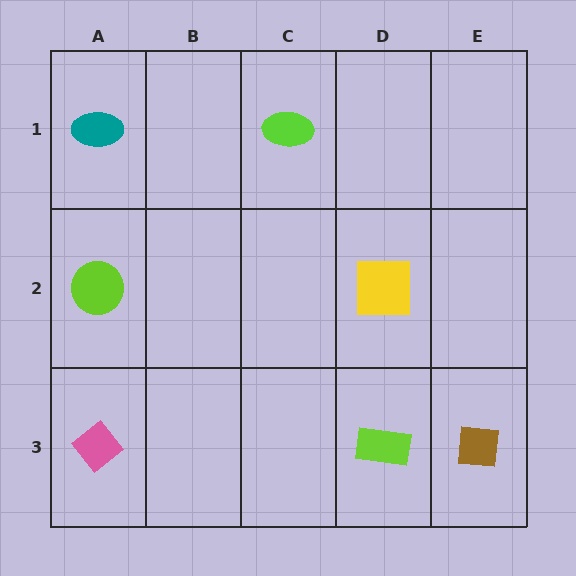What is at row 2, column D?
A yellow square.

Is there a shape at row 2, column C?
No, that cell is empty.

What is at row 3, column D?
A lime rectangle.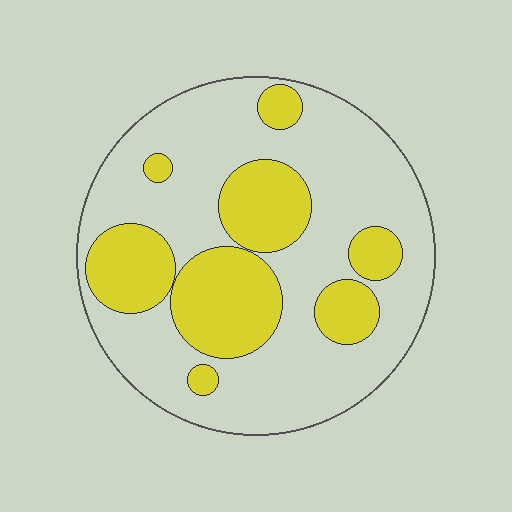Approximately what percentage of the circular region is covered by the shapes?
Approximately 30%.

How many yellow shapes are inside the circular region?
8.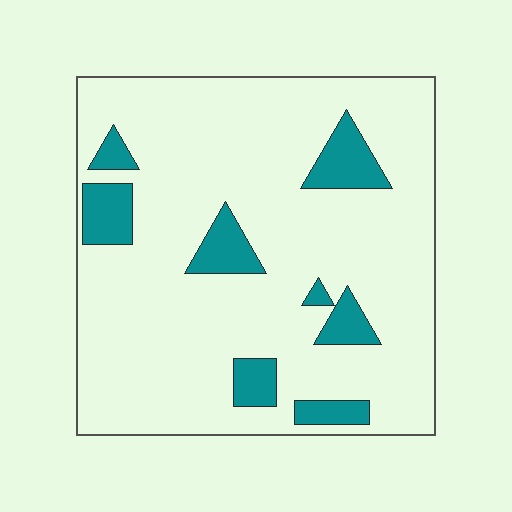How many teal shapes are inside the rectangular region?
8.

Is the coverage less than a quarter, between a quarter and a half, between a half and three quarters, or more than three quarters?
Less than a quarter.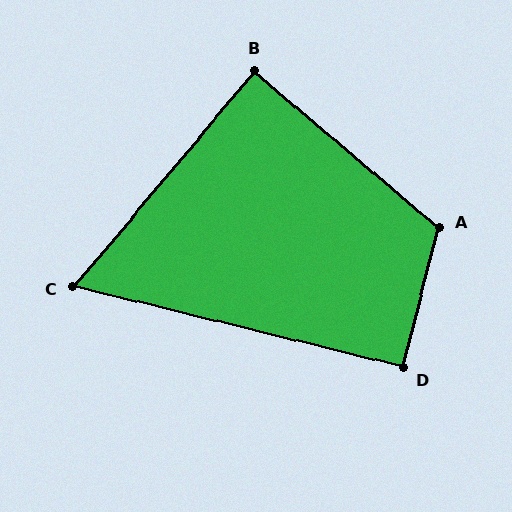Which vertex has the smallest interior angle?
C, at approximately 64 degrees.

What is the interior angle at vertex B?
Approximately 90 degrees (approximately right).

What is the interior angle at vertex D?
Approximately 90 degrees (approximately right).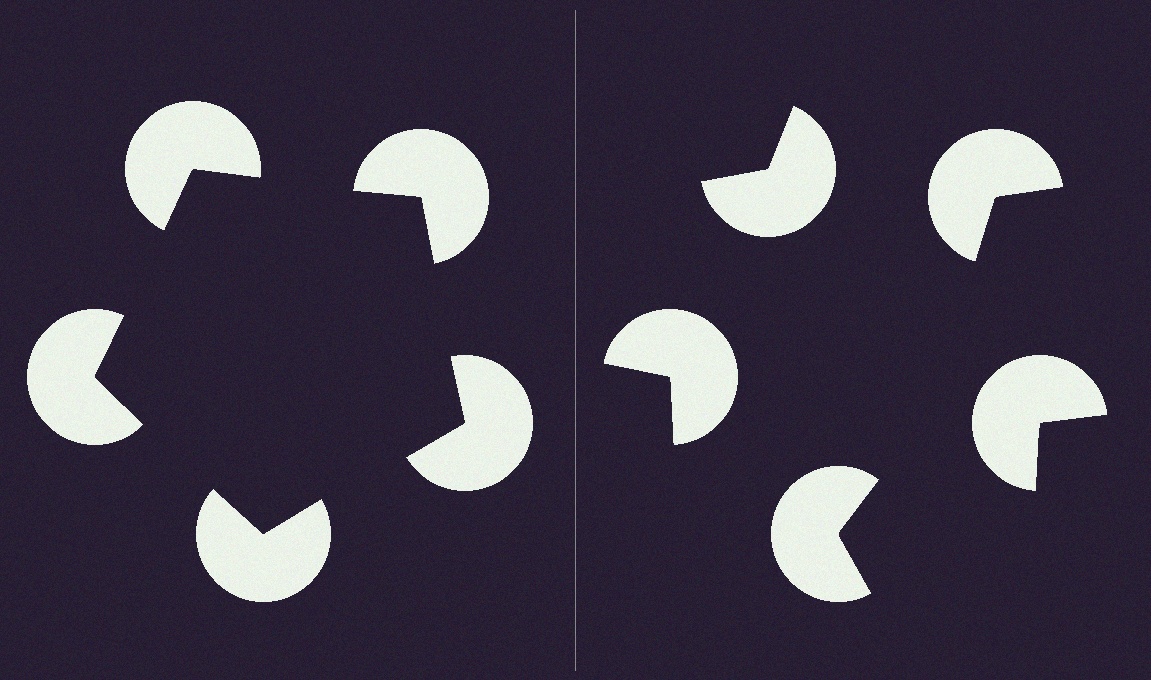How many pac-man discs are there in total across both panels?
10 — 5 on each side.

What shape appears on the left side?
An illusory pentagon.